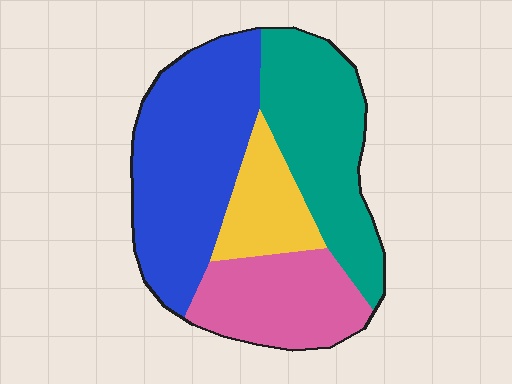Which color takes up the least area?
Yellow, at roughly 15%.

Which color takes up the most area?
Blue, at roughly 35%.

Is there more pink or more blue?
Blue.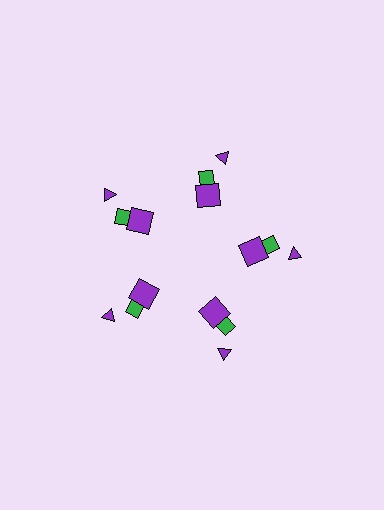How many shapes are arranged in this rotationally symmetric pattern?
There are 15 shapes, arranged in 5 groups of 3.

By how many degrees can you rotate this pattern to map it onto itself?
The pattern maps onto itself every 72 degrees of rotation.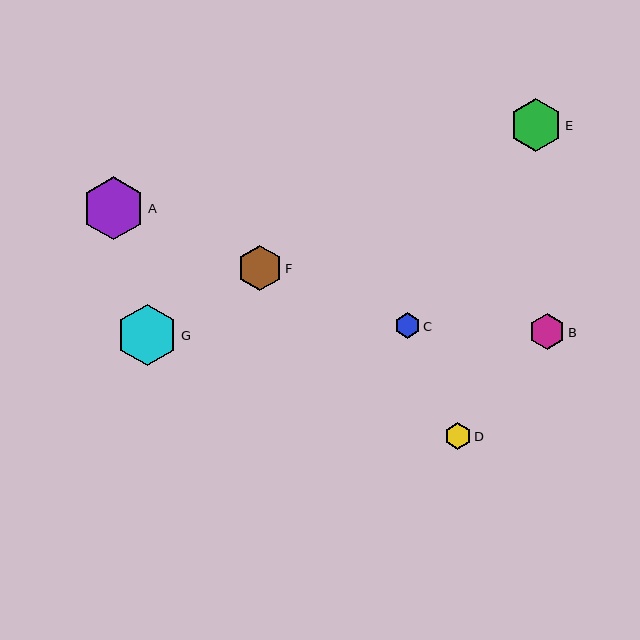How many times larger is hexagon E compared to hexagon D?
Hexagon E is approximately 2.0 times the size of hexagon D.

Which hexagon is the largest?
Hexagon A is the largest with a size of approximately 63 pixels.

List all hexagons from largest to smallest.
From largest to smallest: A, G, E, F, B, D, C.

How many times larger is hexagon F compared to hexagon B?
Hexagon F is approximately 1.3 times the size of hexagon B.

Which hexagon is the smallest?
Hexagon C is the smallest with a size of approximately 26 pixels.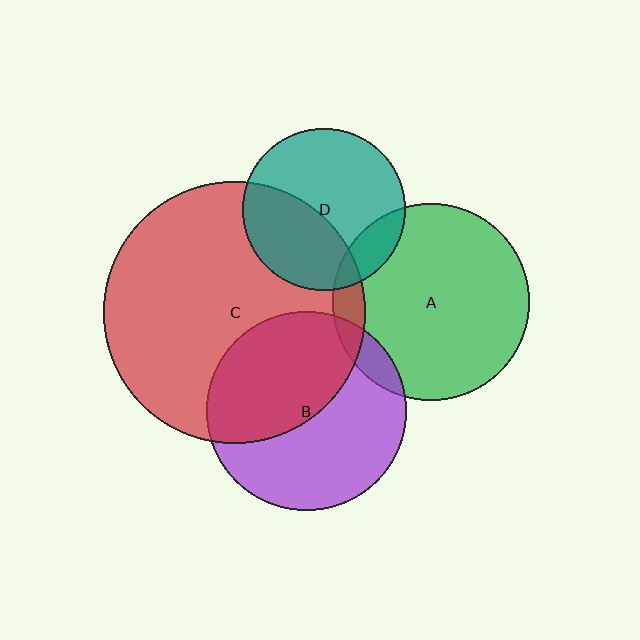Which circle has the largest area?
Circle C (red).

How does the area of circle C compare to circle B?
Approximately 1.7 times.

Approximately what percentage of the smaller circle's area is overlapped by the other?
Approximately 40%.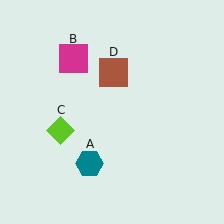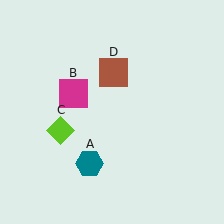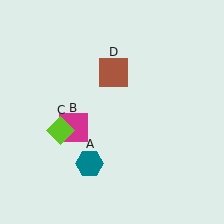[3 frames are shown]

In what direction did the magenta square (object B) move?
The magenta square (object B) moved down.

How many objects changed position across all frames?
1 object changed position: magenta square (object B).